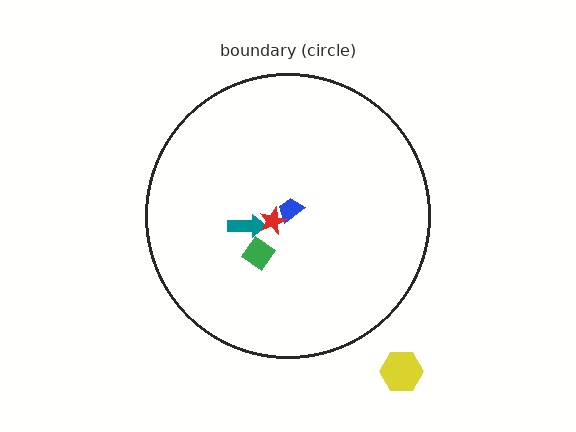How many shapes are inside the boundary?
4 inside, 1 outside.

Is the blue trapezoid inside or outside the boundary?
Inside.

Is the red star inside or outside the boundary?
Inside.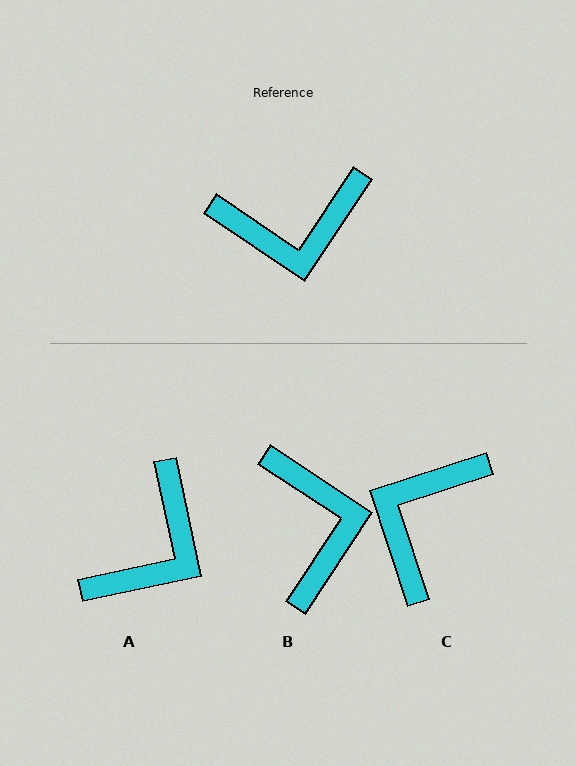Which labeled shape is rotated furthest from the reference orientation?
C, about 128 degrees away.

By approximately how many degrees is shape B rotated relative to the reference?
Approximately 90 degrees counter-clockwise.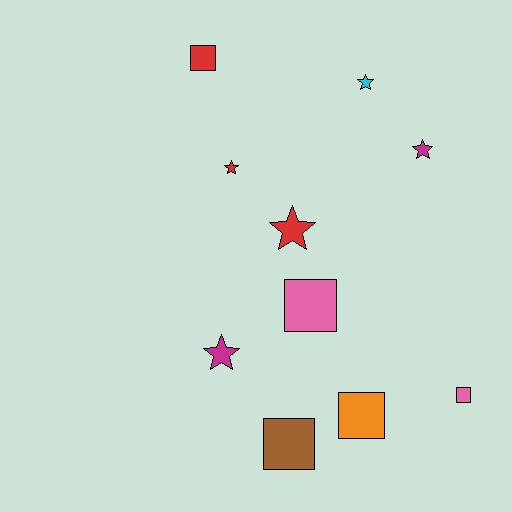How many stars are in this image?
There are 5 stars.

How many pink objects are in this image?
There are 2 pink objects.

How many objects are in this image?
There are 10 objects.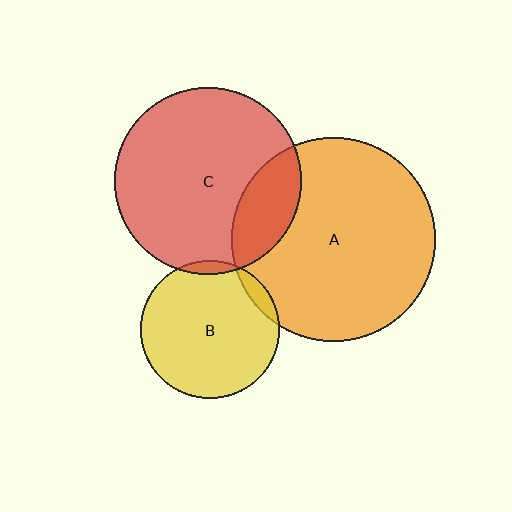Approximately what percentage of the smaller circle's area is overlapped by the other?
Approximately 20%.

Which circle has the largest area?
Circle A (orange).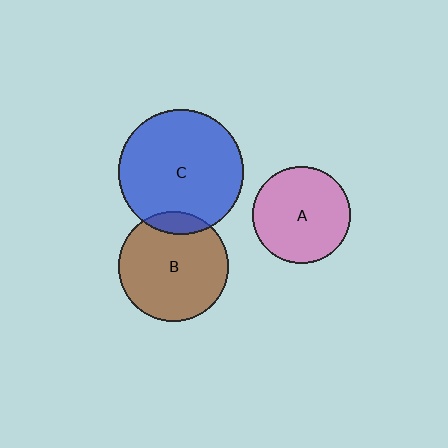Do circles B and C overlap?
Yes.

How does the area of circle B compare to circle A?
Approximately 1.3 times.